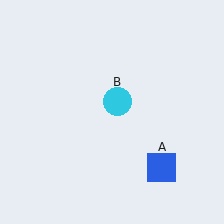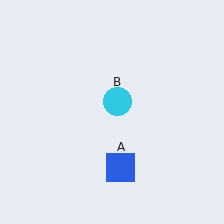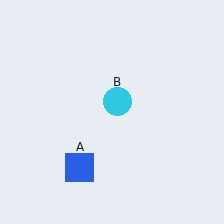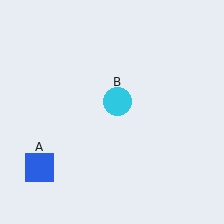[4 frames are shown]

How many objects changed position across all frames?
1 object changed position: blue square (object A).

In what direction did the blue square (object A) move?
The blue square (object A) moved left.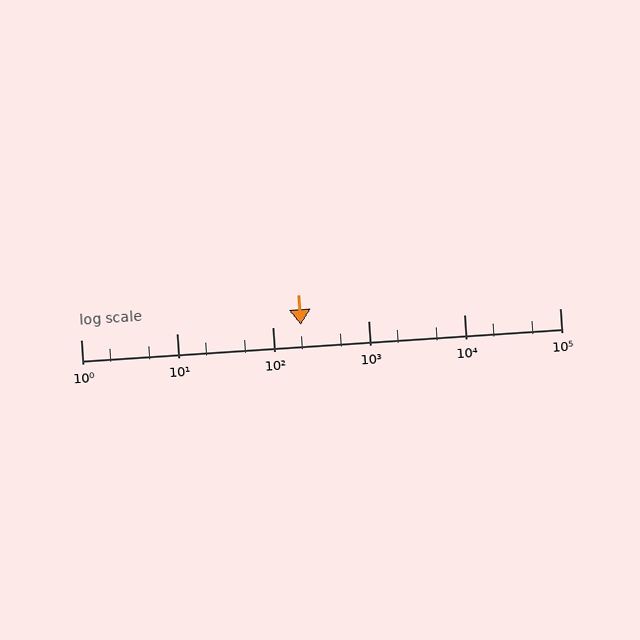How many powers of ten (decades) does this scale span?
The scale spans 5 decades, from 1 to 100000.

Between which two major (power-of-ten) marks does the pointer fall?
The pointer is between 100 and 1000.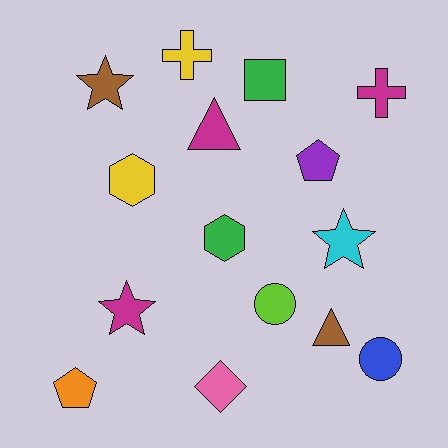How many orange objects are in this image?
There is 1 orange object.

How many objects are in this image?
There are 15 objects.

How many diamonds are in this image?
There is 1 diamond.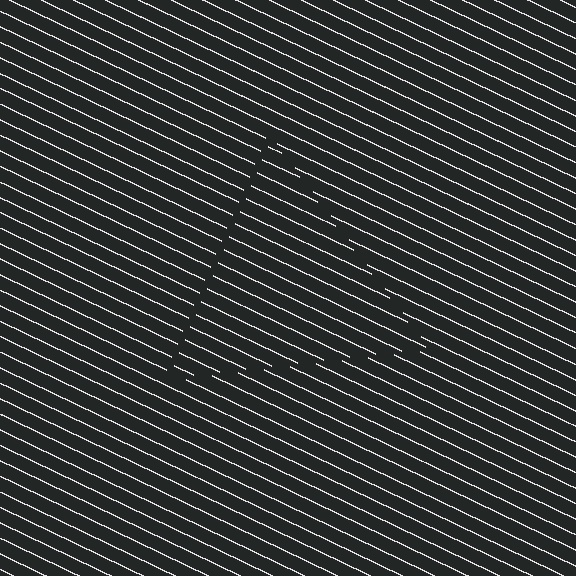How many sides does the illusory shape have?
3 sides — the line-ends trace a triangle.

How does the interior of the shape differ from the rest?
The interior of the shape contains the same grating, shifted by half a period — the contour is defined by the phase discontinuity where line-ends from the inner and outer gratings abut.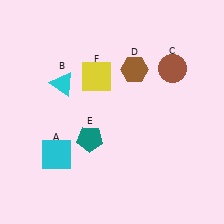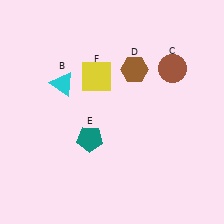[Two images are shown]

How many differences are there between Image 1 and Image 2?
There is 1 difference between the two images.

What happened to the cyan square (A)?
The cyan square (A) was removed in Image 2. It was in the bottom-left area of Image 1.